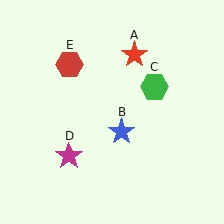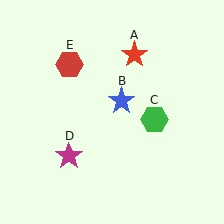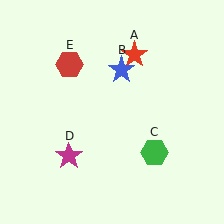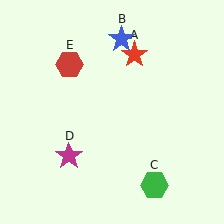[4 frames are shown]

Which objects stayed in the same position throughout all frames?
Red star (object A) and magenta star (object D) and red hexagon (object E) remained stationary.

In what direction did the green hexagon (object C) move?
The green hexagon (object C) moved down.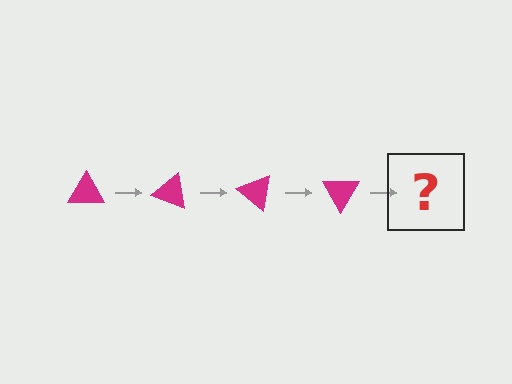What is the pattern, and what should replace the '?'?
The pattern is that the triangle rotates 20 degrees each step. The '?' should be a magenta triangle rotated 80 degrees.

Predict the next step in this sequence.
The next step is a magenta triangle rotated 80 degrees.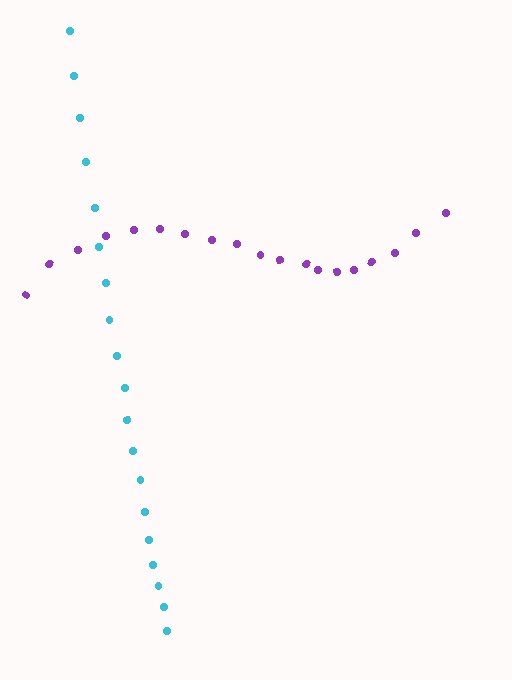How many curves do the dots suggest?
There are 2 distinct paths.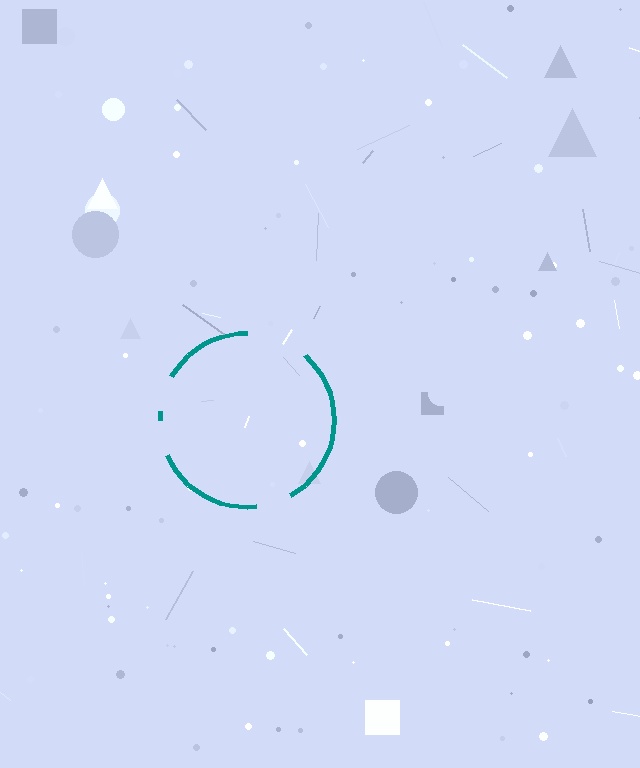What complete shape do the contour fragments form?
The contour fragments form a circle.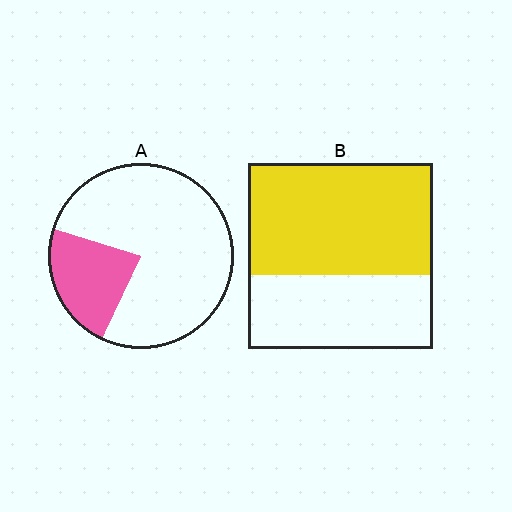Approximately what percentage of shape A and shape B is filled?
A is approximately 25% and B is approximately 60%.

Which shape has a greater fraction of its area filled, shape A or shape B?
Shape B.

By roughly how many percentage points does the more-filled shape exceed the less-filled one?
By roughly 35 percentage points (B over A).